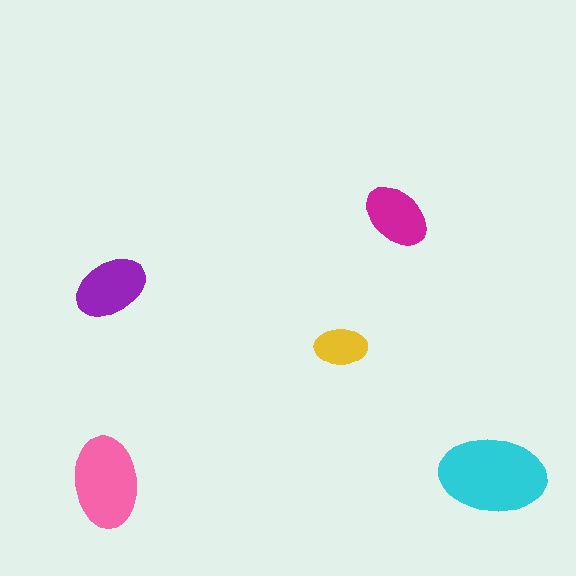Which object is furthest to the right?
The cyan ellipse is rightmost.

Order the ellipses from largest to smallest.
the cyan one, the pink one, the purple one, the magenta one, the yellow one.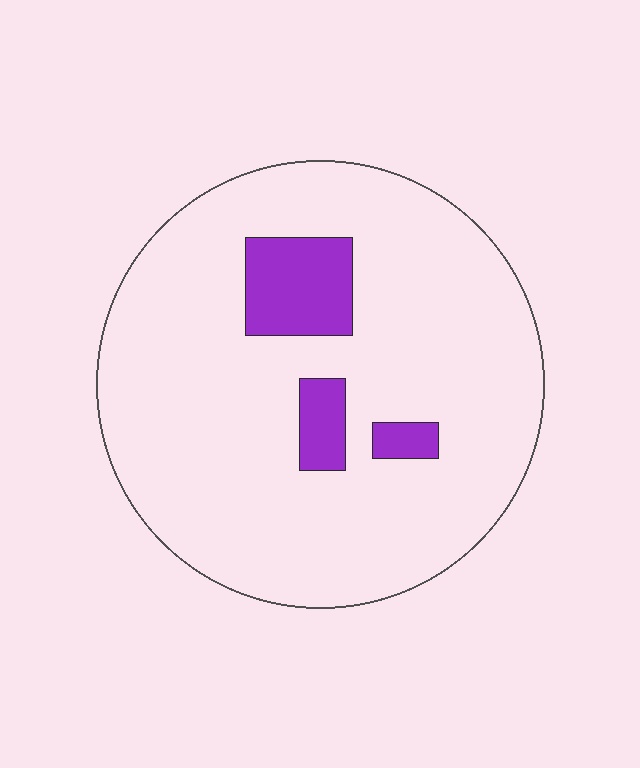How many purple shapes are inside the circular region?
3.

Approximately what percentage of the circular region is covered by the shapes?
Approximately 10%.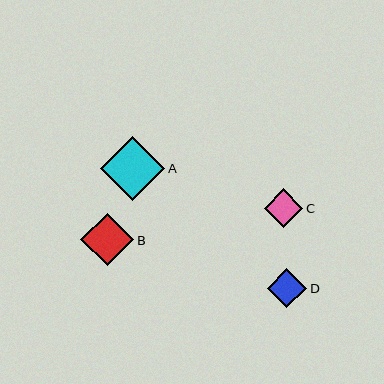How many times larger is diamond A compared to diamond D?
Diamond A is approximately 1.6 times the size of diamond D.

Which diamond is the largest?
Diamond A is the largest with a size of approximately 64 pixels.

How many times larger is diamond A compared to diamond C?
Diamond A is approximately 1.7 times the size of diamond C.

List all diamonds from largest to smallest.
From largest to smallest: A, B, D, C.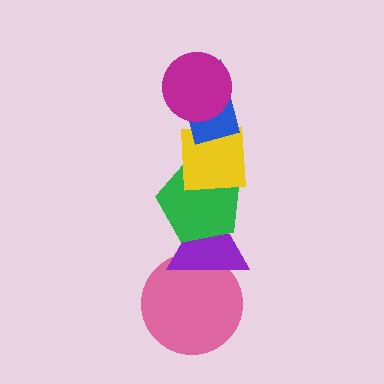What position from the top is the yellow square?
The yellow square is 3rd from the top.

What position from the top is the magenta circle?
The magenta circle is 1st from the top.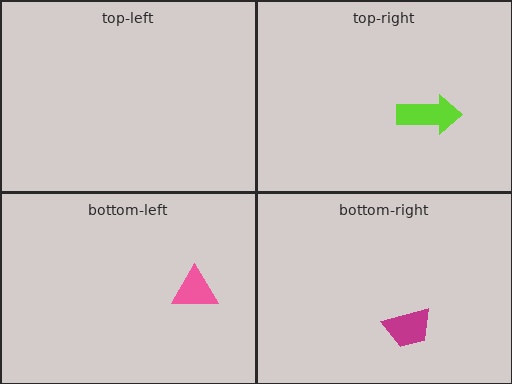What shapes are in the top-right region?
The lime arrow.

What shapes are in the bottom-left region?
The pink triangle.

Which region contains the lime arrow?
The top-right region.